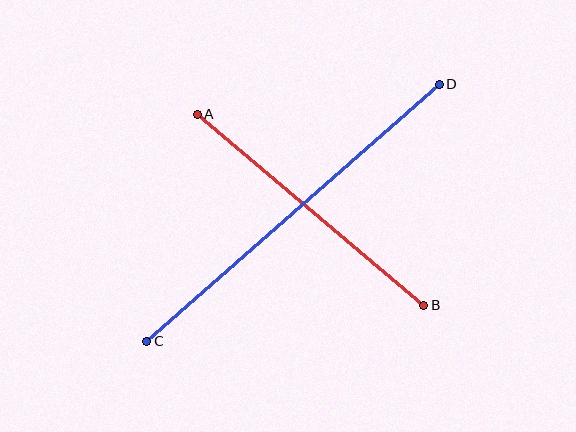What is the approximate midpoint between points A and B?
The midpoint is at approximately (311, 210) pixels.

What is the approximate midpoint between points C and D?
The midpoint is at approximately (293, 213) pixels.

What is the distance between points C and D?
The distance is approximately 389 pixels.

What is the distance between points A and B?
The distance is approximately 296 pixels.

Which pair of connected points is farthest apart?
Points C and D are farthest apart.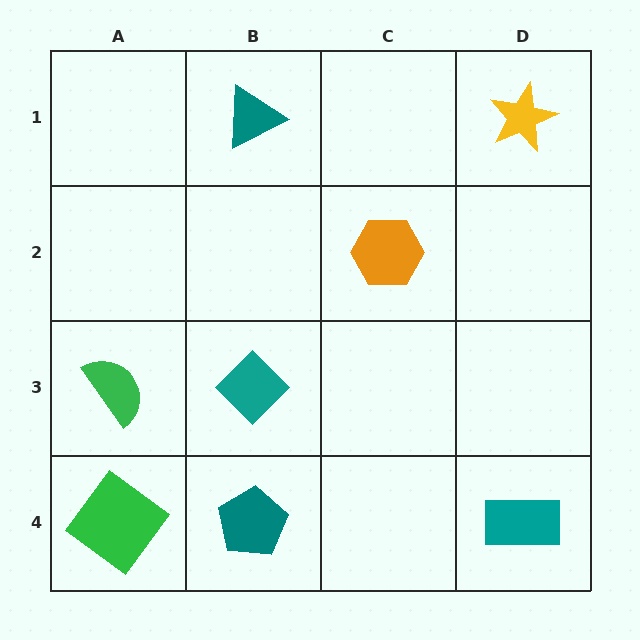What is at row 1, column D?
A yellow star.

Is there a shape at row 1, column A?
No, that cell is empty.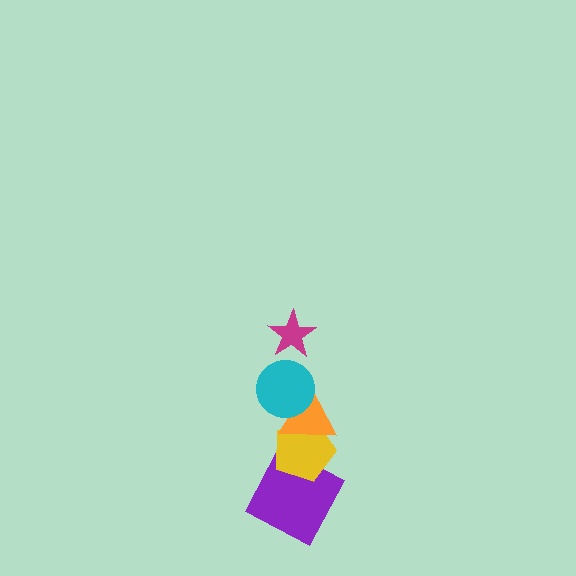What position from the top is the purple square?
The purple square is 5th from the top.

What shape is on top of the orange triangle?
The cyan circle is on top of the orange triangle.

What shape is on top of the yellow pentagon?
The orange triangle is on top of the yellow pentagon.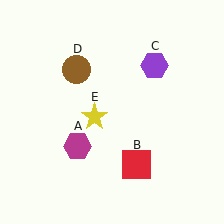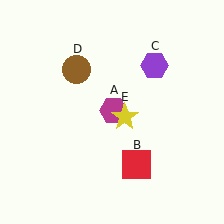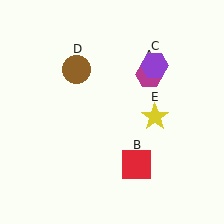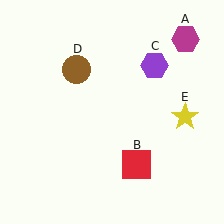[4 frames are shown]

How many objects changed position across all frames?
2 objects changed position: magenta hexagon (object A), yellow star (object E).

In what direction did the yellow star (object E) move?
The yellow star (object E) moved right.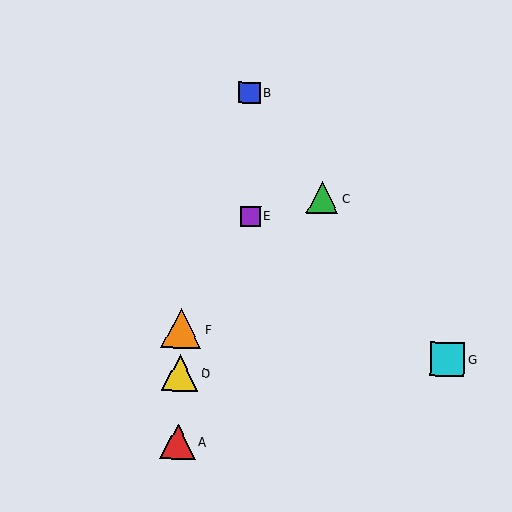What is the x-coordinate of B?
Object B is at x≈249.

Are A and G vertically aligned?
No, A is at x≈178 and G is at x≈448.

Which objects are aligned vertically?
Objects A, D, F are aligned vertically.